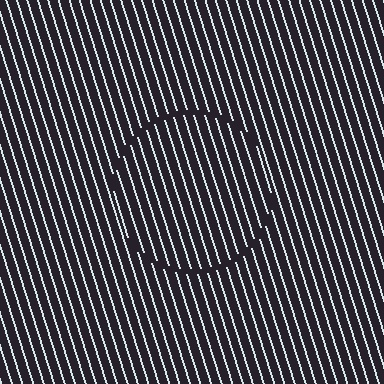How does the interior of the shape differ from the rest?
The interior of the shape contains the same grating, shifted by half a period — the contour is defined by the phase discontinuity where line-ends from the inner and outer gratings abut.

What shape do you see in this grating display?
An illusory circle. The interior of the shape contains the same grating, shifted by half a period — the contour is defined by the phase discontinuity where line-ends from the inner and outer gratings abut.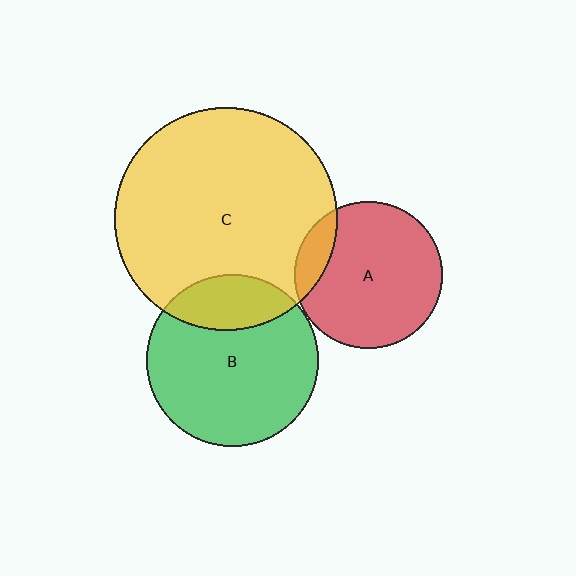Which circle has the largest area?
Circle C (yellow).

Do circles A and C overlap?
Yes.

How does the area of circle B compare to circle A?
Approximately 1.4 times.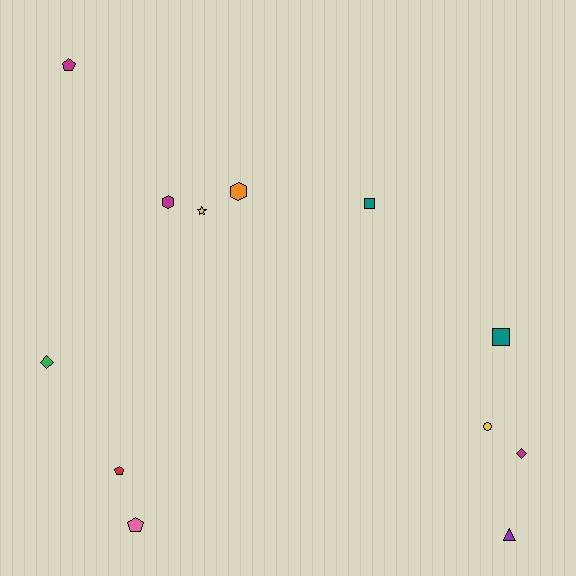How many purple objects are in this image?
There is 1 purple object.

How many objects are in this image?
There are 12 objects.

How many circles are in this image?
There is 1 circle.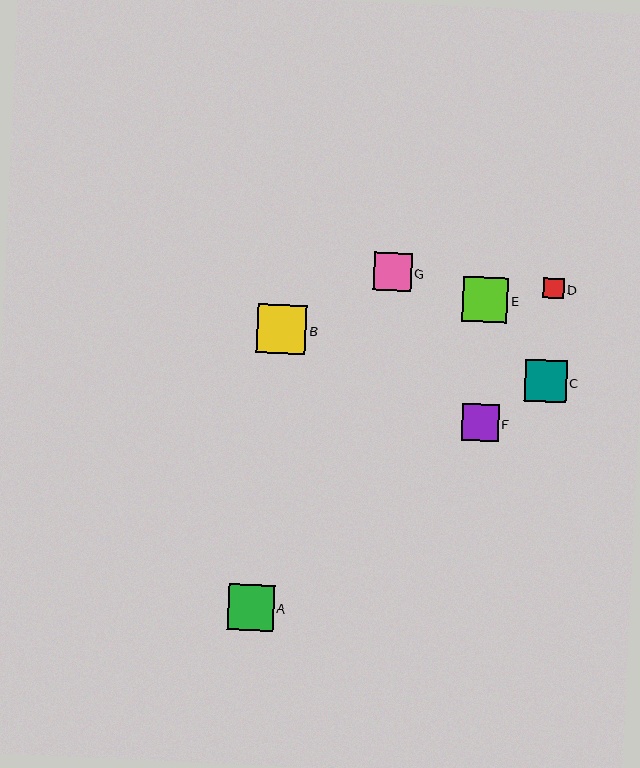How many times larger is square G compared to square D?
Square G is approximately 1.8 times the size of square D.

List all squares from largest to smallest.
From largest to smallest: B, A, E, C, G, F, D.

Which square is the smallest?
Square D is the smallest with a size of approximately 20 pixels.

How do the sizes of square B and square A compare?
Square B and square A are approximately the same size.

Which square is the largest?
Square B is the largest with a size of approximately 49 pixels.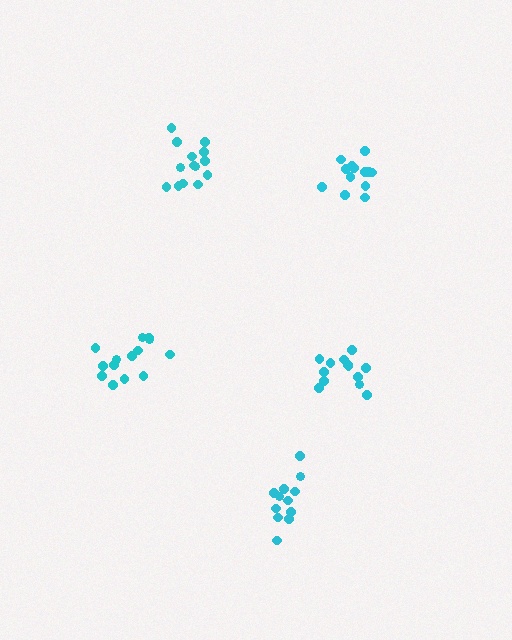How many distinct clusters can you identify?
There are 5 distinct clusters.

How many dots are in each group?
Group 1: 14 dots, Group 2: 14 dots, Group 3: 13 dots, Group 4: 12 dots, Group 5: 14 dots (67 total).